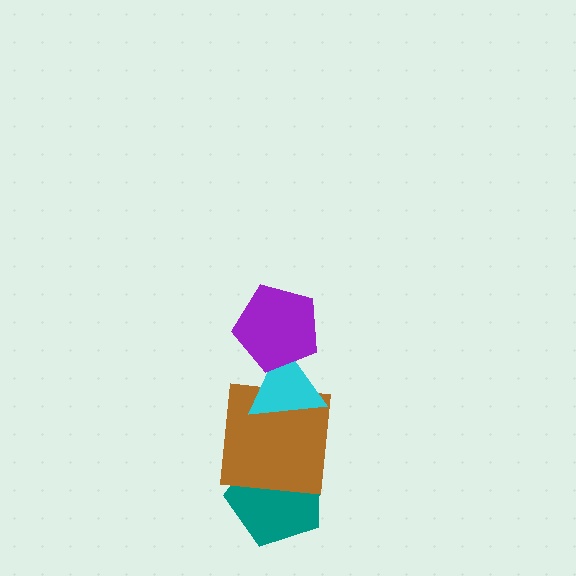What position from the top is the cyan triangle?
The cyan triangle is 2nd from the top.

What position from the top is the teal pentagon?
The teal pentagon is 4th from the top.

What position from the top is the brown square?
The brown square is 3rd from the top.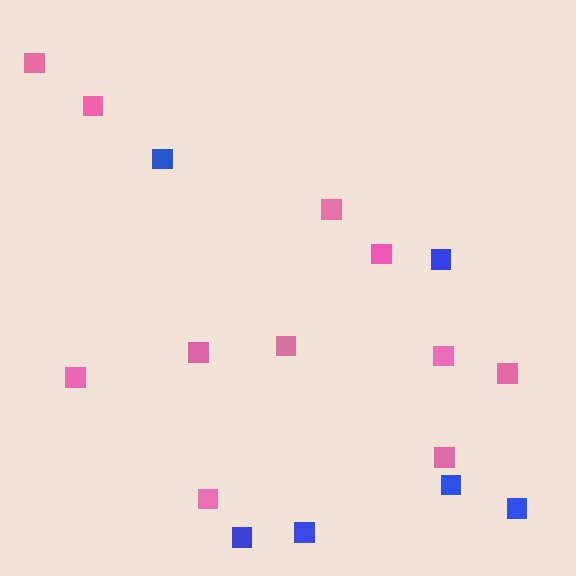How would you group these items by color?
There are 2 groups: one group of blue squares (6) and one group of pink squares (11).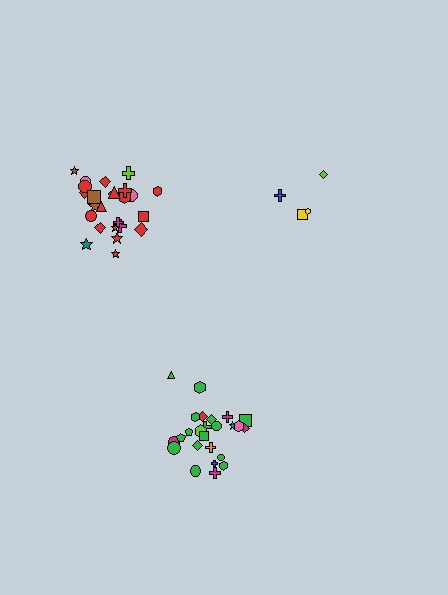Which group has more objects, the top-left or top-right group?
The top-left group.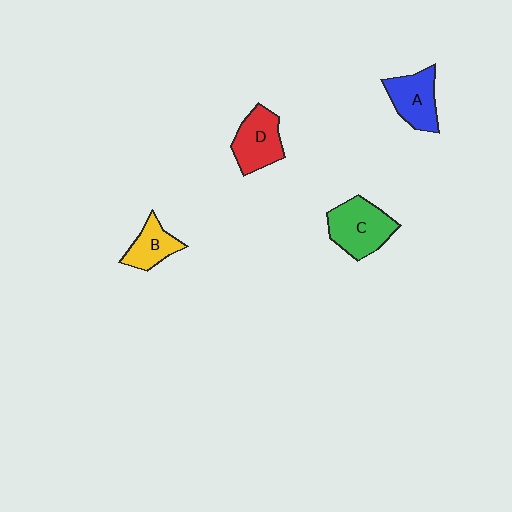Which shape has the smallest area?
Shape B (yellow).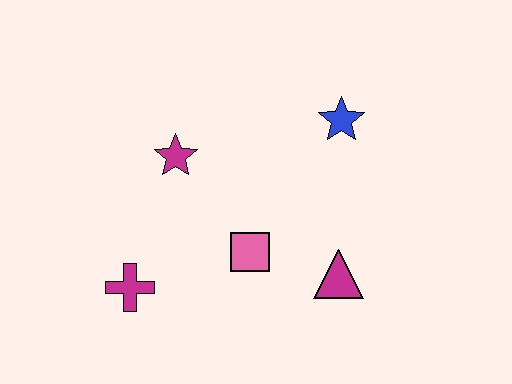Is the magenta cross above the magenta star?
No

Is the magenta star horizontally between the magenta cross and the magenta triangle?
Yes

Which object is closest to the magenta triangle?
The pink square is closest to the magenta triangle.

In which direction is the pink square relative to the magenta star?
The pink square is below the magenta star.